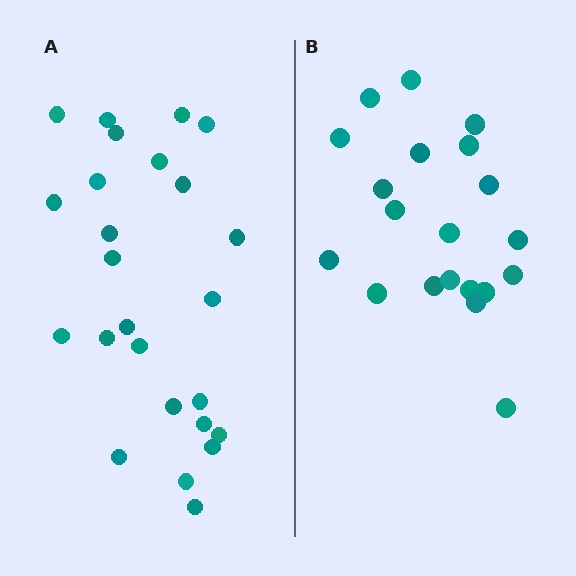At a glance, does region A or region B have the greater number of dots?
Region A (the left region) has more dots.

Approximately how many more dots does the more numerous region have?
Region A has about 5 more dots than region B.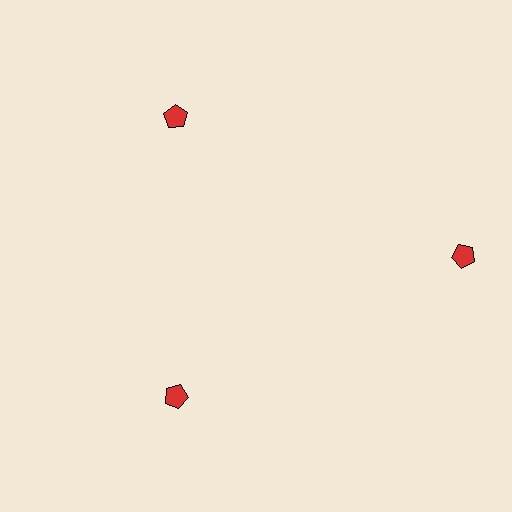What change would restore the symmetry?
The symmetry would be restored by moving it inward, back onto the ring so that all 3 pentagons sit at equal angles and equal distance from the center.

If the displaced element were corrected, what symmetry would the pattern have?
It would have 3-fold rotational symmetry — the pattern would map onto itself every 120 degrees.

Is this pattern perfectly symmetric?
No. The 3 red pentagons are arranged in a ring, but one element near the 3 o'clock position is pushed outward from the center, breaking the 3-fold rotational symmetry.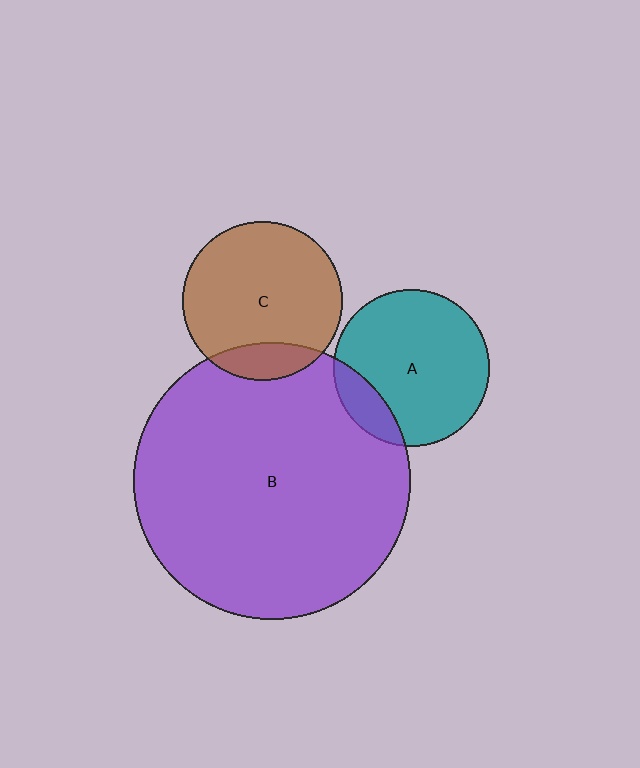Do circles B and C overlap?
Yes.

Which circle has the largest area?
Circle B (purple).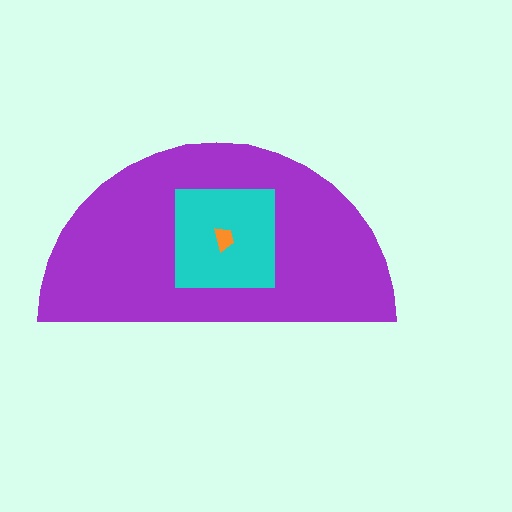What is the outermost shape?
The purple semicircle.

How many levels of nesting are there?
3.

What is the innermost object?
The orange trapezoid.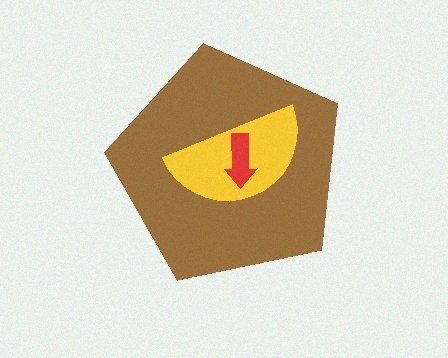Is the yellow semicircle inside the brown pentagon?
Yes.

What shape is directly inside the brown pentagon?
The yellow semicircle.